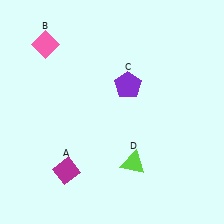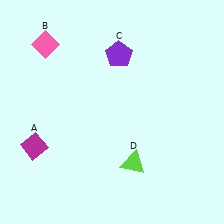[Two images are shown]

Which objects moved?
The objects that moved are: the magenta diamond (A), the purple pentagon (C).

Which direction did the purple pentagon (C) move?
The purple pentagon (C) moved up.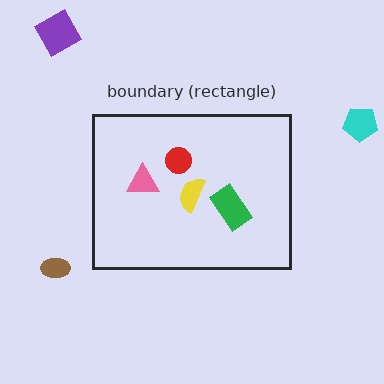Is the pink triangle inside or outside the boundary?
Inside.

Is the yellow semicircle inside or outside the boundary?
Inside.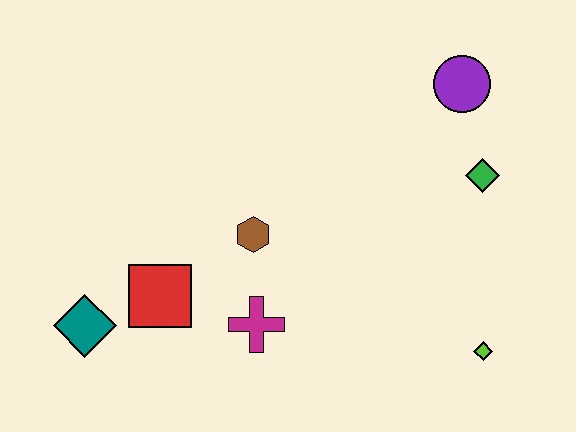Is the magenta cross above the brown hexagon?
No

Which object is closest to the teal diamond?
The red square is closest to the teal diamond.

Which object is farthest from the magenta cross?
The purple circle is farthest from the magenta cross.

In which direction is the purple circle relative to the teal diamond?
The purple circle is to the right of the teal diamond.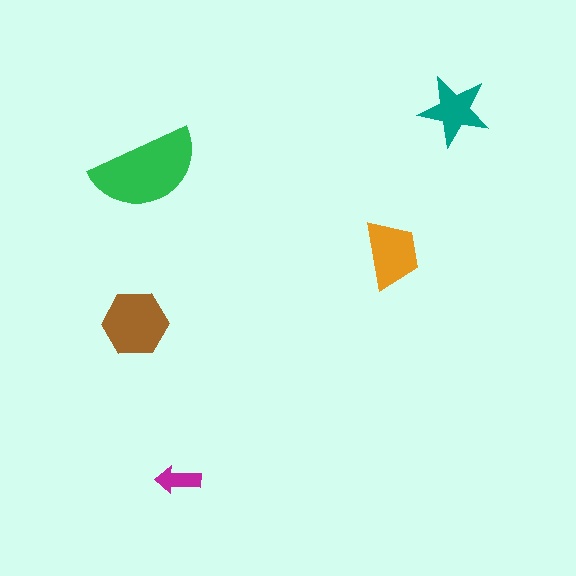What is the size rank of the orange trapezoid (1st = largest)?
3rd.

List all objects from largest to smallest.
The green semicircle, the brown hexagon, the orange trapezoid, the teal star, the magenta arrow.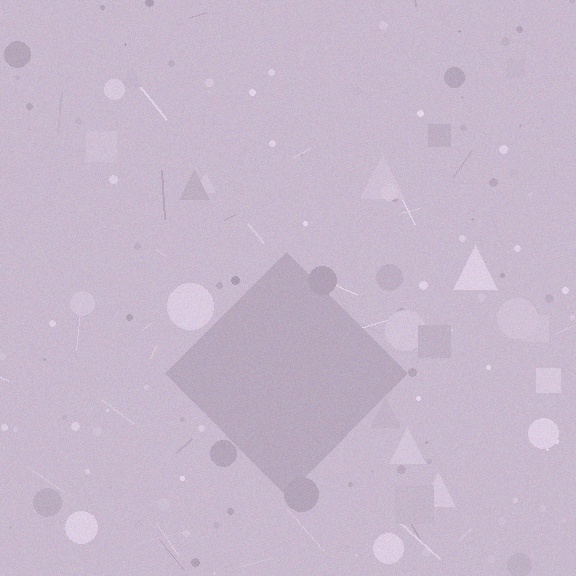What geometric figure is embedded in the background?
A diamond is embedded in the background.